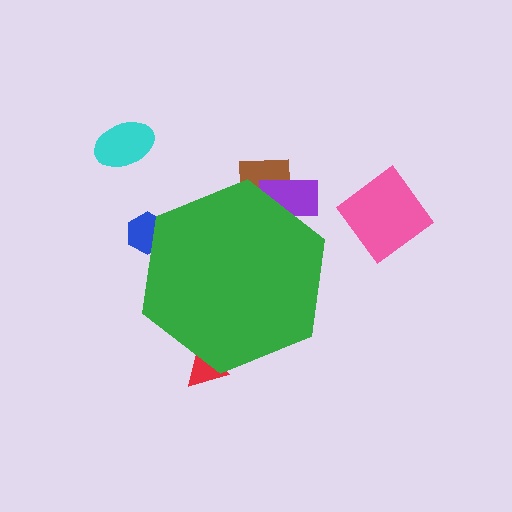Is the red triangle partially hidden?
Yes, the red triangle is partially hidden behind the green hexagon.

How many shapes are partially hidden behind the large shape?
4 shapes are partially hidden.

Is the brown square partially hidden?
Yes, the brown square is partially hidden behind the green hexagon.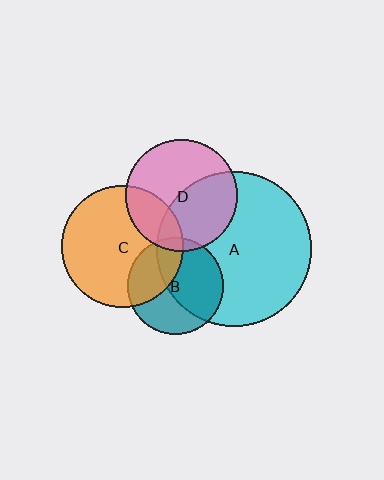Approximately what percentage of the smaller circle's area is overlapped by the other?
Approximately 55%.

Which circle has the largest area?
Circle A (cyan).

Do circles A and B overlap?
Yes.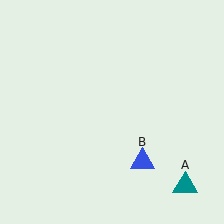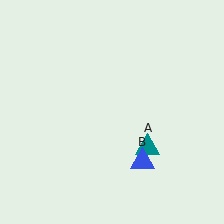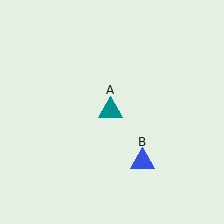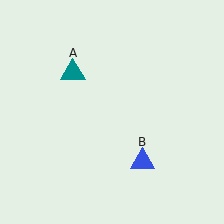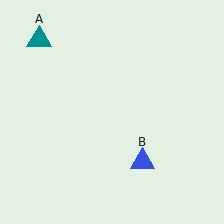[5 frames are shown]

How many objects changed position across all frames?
1 object changed position: teal triangle (object A).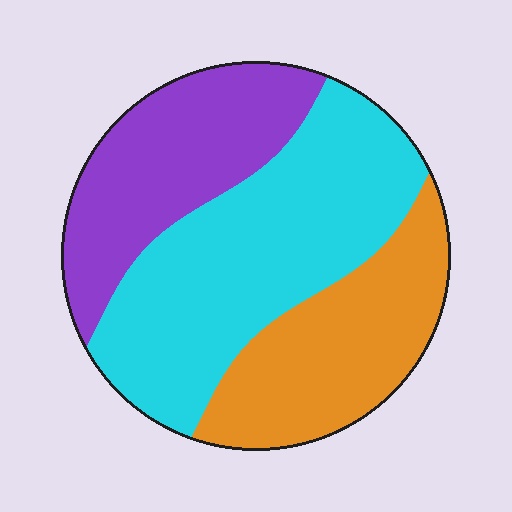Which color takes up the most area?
Cyan, at roughly 45%.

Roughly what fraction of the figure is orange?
Orange takes up between a sixth and a third of the figure.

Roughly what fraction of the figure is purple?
Purple covers roughly 30% of the figure.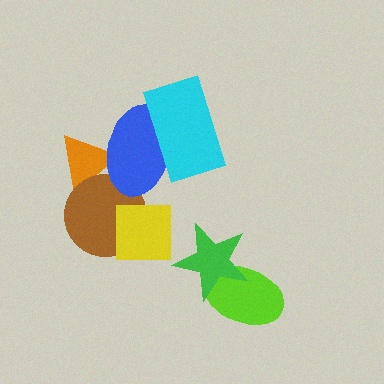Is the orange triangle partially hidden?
Yes, it is partially covered by another shape.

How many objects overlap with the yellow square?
1 object overlaps with the yellow square.